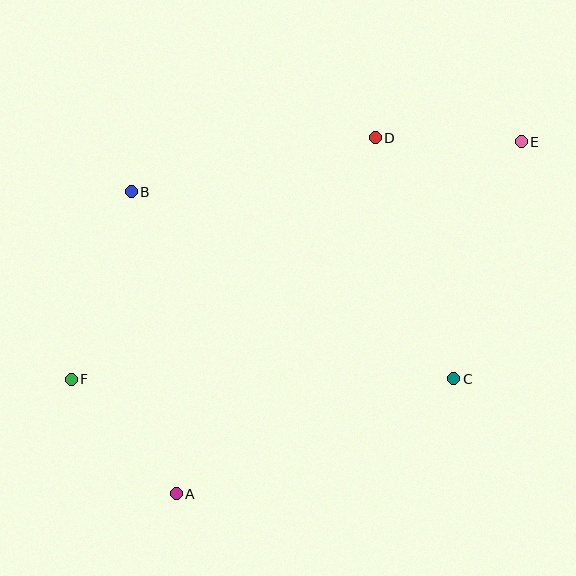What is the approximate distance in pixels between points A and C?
The distance between A and C is approximately 300 pixels.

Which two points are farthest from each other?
Points E and F are farthest from each other.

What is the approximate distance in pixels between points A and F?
The distance between A and F is approximately 155 pixels.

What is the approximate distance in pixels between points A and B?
The distance between A and B is approximately 306 pixels.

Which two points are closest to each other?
Points D and E are closest to each other.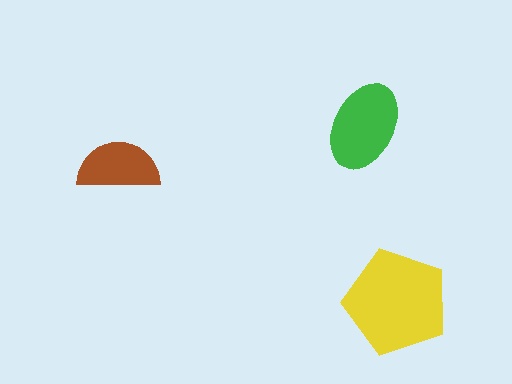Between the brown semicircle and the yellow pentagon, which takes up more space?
The yellow pentagon.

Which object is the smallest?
The brown semicircle.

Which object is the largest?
The yellow pentagon.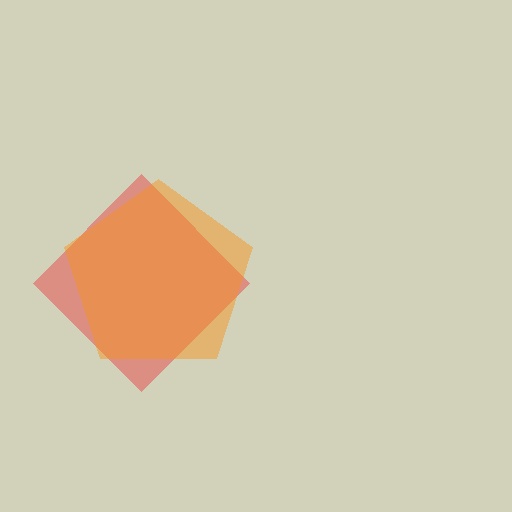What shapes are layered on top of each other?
The layered shapes are: a red diamond, an orange pentagon.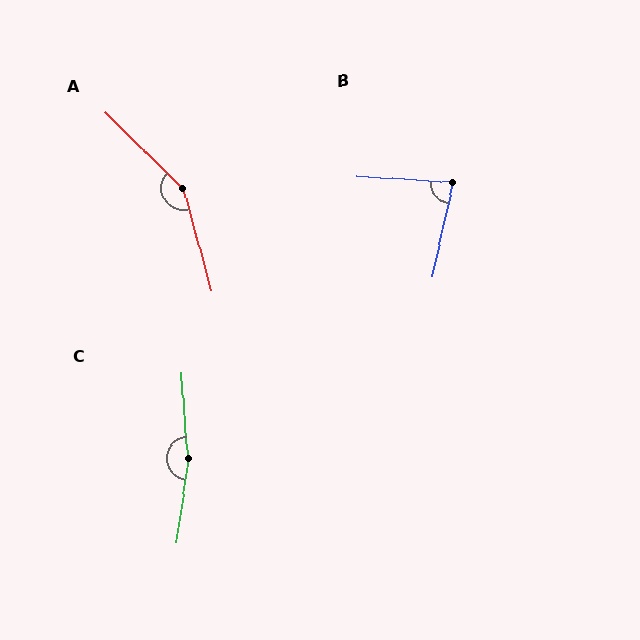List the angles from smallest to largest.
B (81°), A (150°), C (167°).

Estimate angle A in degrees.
Approximately 150 degrees.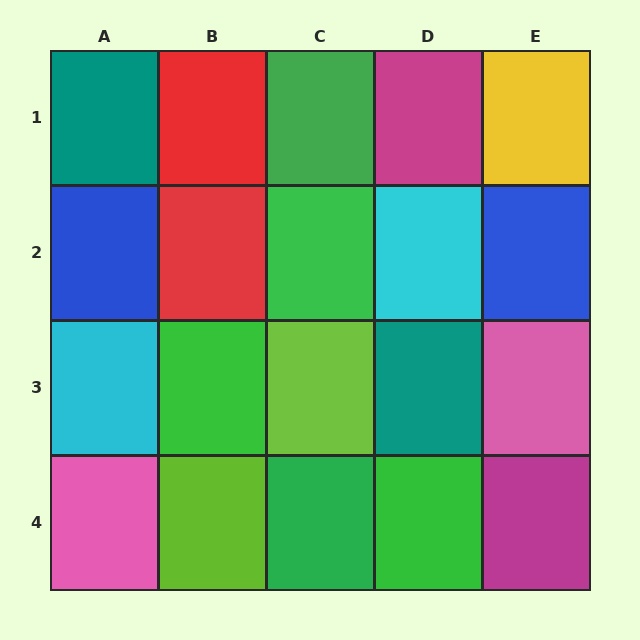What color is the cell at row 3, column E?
Pink.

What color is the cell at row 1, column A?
Teal.